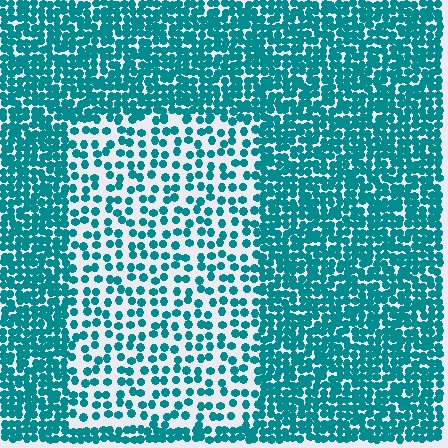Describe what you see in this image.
The image contains small teal elements arranged at two different densities. A rectangle-shaped region is visible where the elements are less densely packed than the surrounding area.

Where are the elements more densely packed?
The elements are more densely packed outside the rectangle boundary.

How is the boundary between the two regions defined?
The boundary is defined by a change in element density (approximately 2.2x ratio). All elements are the same color, size, and shape.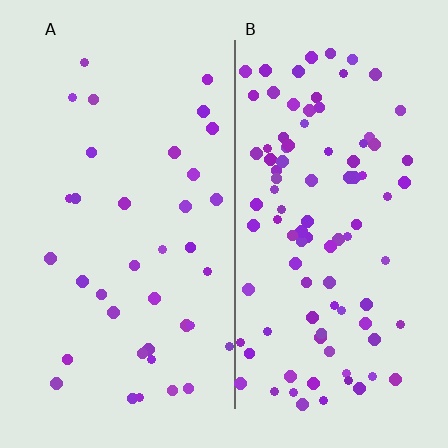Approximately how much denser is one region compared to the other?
Approximately 2.6× — region B over region A.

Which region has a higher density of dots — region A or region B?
B (the right).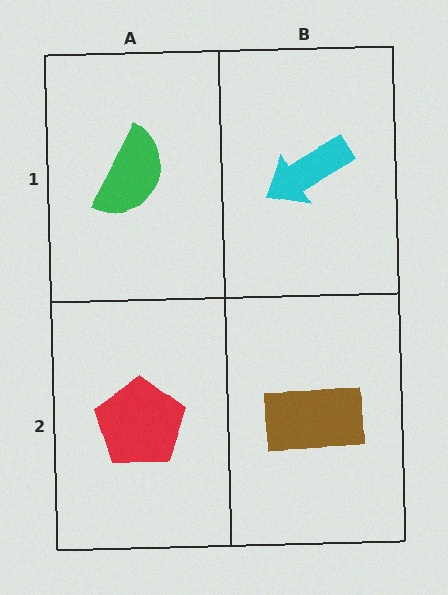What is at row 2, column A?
A red pentagon.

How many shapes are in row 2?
2 shapes.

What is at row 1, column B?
A cyan arrow.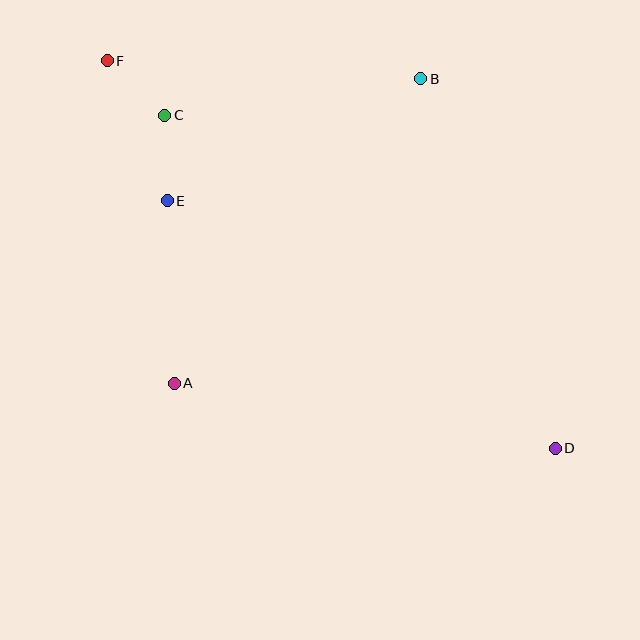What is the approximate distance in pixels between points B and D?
The distance between B and D is approximately 393 pixels.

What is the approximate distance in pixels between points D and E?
The distance between D and E is approximately 460 pixels.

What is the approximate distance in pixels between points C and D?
The distance between C and D is approximately 514 pixels.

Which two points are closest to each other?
Points C and F are closest to each other.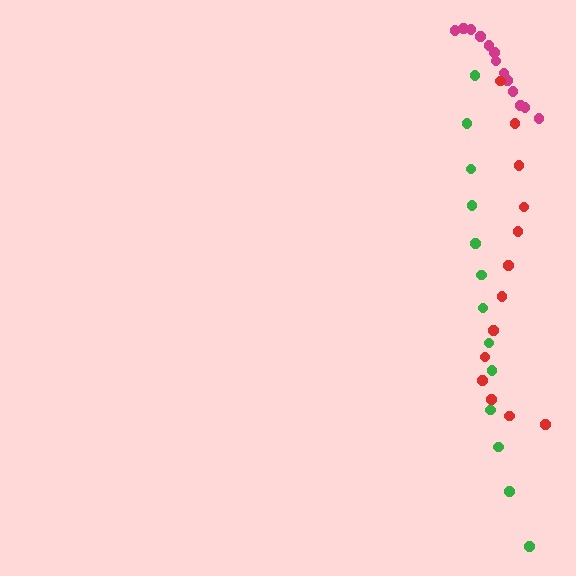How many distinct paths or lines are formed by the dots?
There are 3 distinct paths.